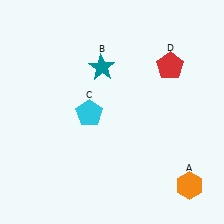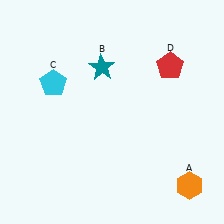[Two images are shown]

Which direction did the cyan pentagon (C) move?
The cyan pentagon (C) moved left.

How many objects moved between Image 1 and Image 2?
1 object moved between the two images.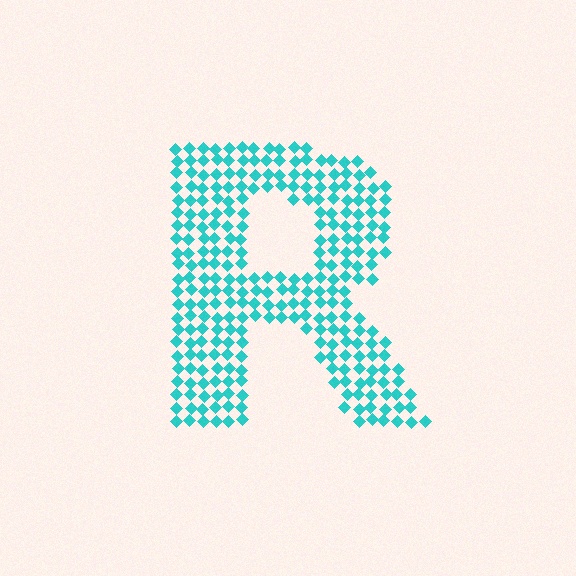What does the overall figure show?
The overall figure shows the letter R.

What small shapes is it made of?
It is made of small diamonds.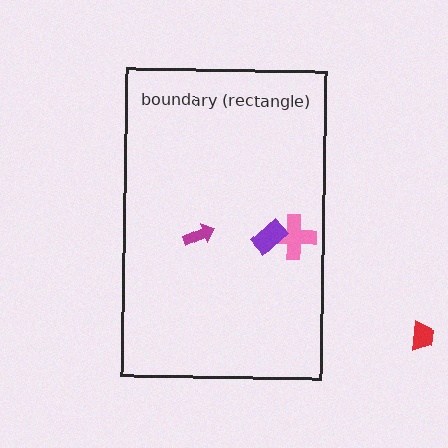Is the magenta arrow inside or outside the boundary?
Inside.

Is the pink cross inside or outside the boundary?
Inside.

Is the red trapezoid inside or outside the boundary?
Outside.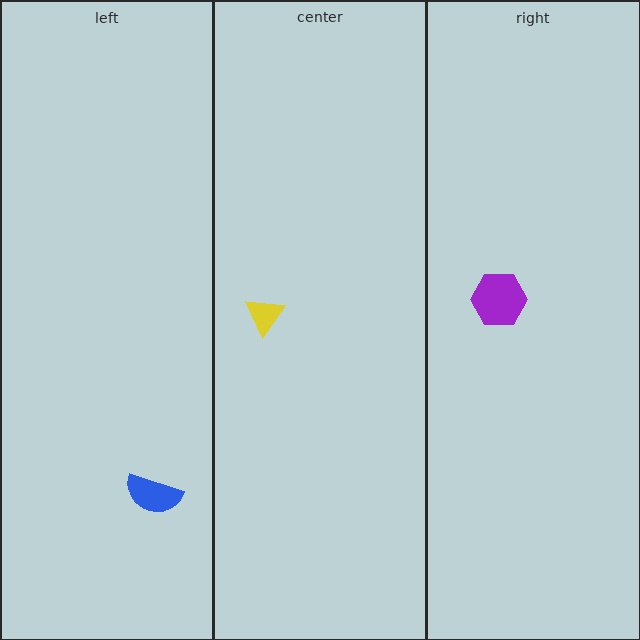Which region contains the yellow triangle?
The center region.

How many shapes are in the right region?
1.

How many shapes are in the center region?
1.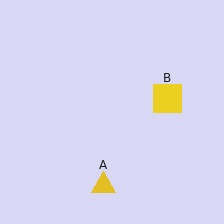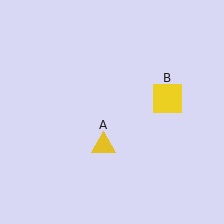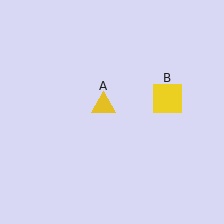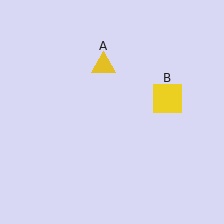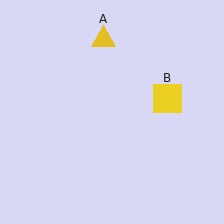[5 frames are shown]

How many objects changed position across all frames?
1 object changed position: yellow triangle (object A).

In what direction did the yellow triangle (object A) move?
The yellow triangle (object A) moved up.